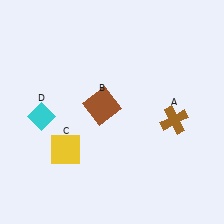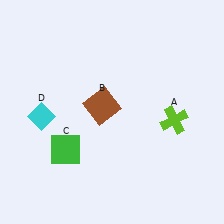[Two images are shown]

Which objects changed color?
A changed from brown to lime. C changed from yellow to green.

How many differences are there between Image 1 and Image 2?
There are 2 differences between the two images.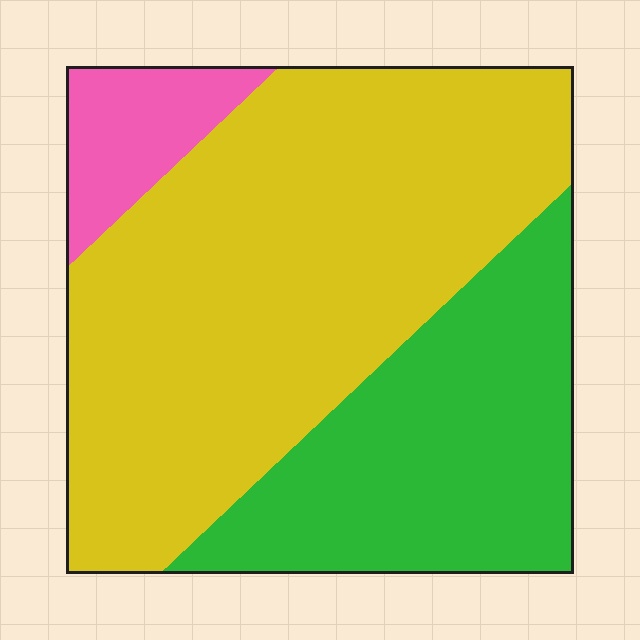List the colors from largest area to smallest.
From largest to smallest: yellow, green, pink.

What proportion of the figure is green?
Green covers around 30% of the figure.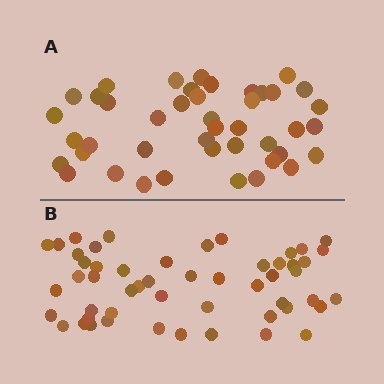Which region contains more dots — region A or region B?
Region B (the bottom region) has more dots.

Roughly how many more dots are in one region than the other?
Region B has roughly 8 or so more dots than region A.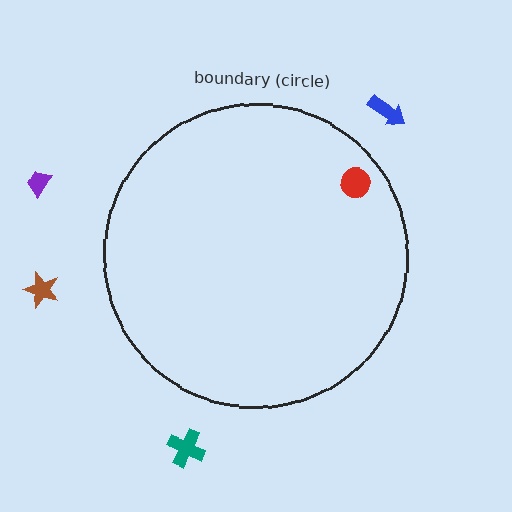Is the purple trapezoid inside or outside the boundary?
Outside.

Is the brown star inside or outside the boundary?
Outside.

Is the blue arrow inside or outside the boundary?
Outside.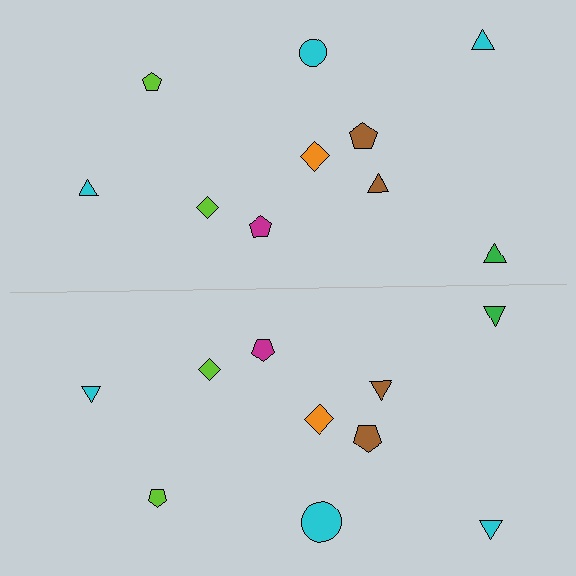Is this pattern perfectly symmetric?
No, the pattern is not perfectly symmetric. The cyan circle on the bottom side has a different size than its mirror counterpart.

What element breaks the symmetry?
The cyan circle on the bottom side has a different size than its mirror counterpart.